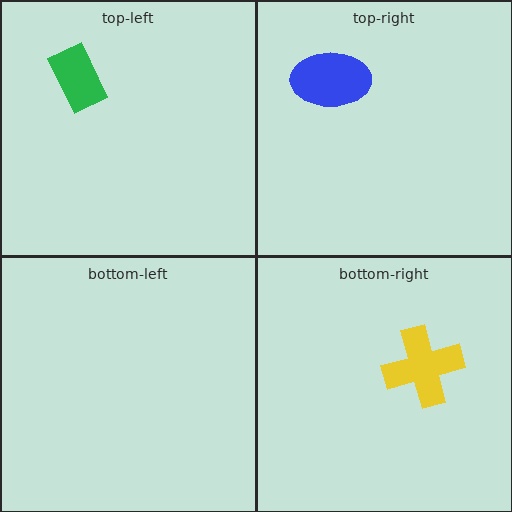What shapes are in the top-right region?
The blue ellipse.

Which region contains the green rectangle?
The top-left region.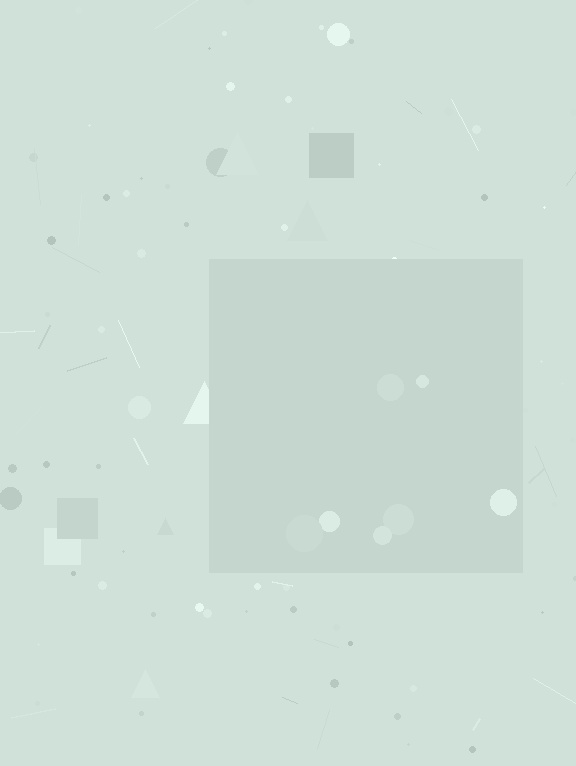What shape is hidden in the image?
A square is hidden in the image.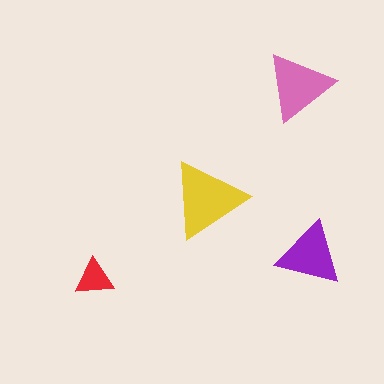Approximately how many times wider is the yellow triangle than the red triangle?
About 2 times wider.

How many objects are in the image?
There are 4 objects in the image.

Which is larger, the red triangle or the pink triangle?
The pink one.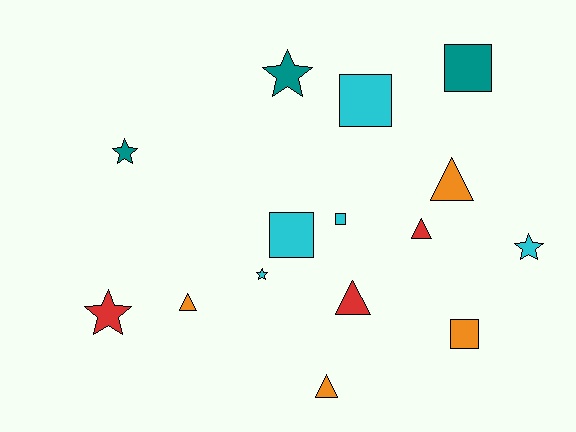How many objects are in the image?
There are 15 objects.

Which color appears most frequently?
Cyan, with 5 objects.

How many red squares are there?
There are no red squares.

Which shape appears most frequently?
Triangle, with 5 objects.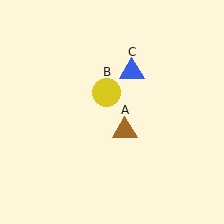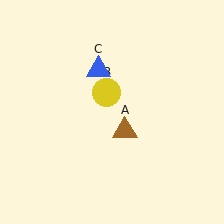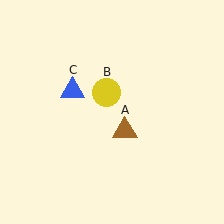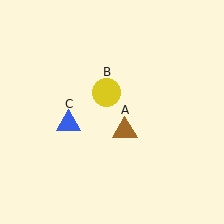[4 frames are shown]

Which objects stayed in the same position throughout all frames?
Brown triangle (object A) and yellow circle (object B) remained stationary.